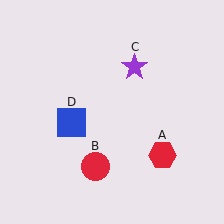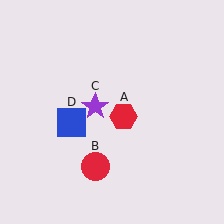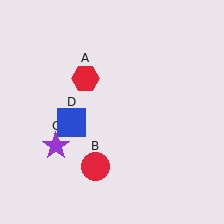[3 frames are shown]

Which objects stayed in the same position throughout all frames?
Red circle (object B) and blue square (object D) remained stationary.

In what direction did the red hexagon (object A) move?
The red hexagon (object A) moved up and to the left.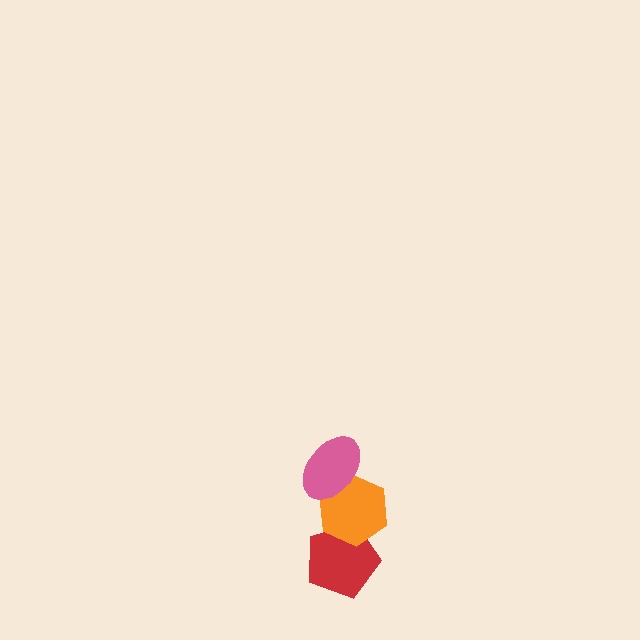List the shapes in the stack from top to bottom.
From top to bottom: the pink ellipse, the orange hexagon, the red pentagon.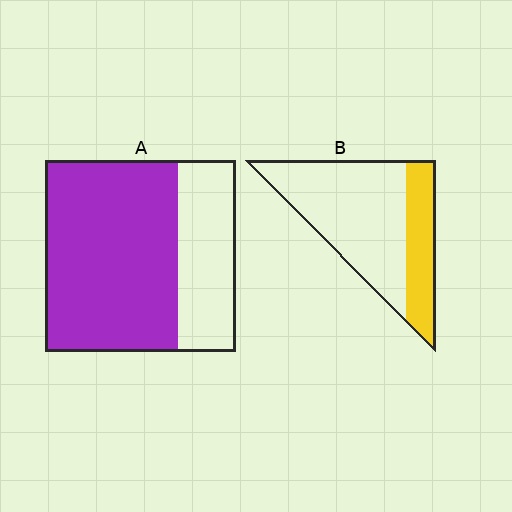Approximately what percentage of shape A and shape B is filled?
A is approximately 70% and B is approximately 30%.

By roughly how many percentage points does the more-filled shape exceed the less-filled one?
By roughly 40 percentage points (A over B).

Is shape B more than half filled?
No.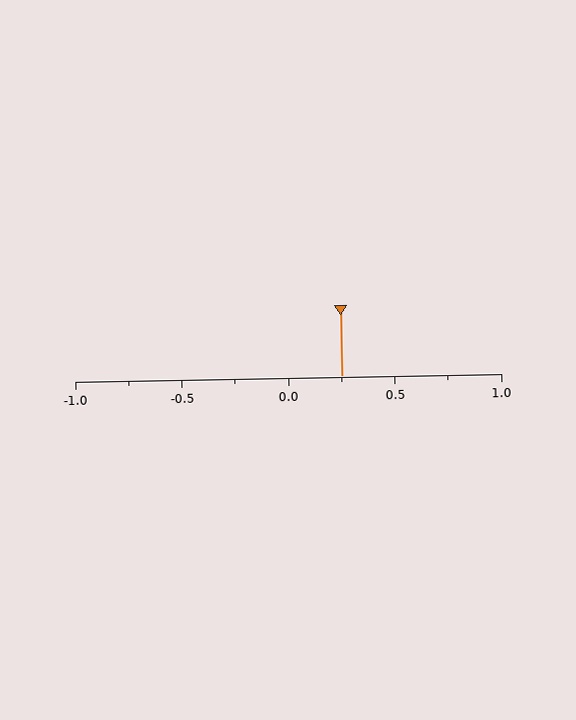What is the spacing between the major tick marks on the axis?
The major ticks are spaced 0.5 apart.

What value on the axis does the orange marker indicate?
The marker indicates approximately 0.25.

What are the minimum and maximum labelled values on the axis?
The axis runs from -1.0 to 1.0.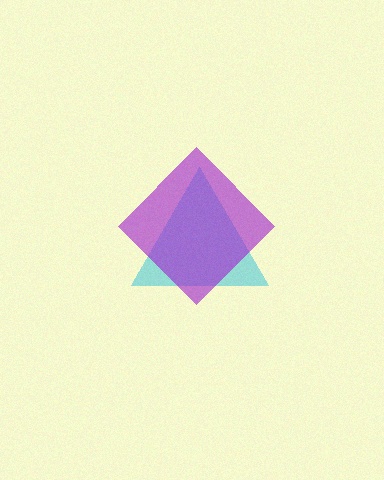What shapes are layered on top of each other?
The layered shapes are: a cyan triangle, a purple diamond.